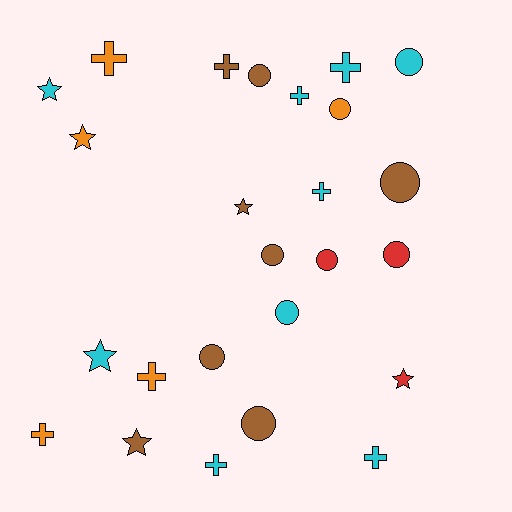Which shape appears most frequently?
Circle, with 10 objects.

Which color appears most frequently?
Cyan, with 9 objects.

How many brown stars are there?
There are 2 brown stars.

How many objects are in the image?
There are 25 objects.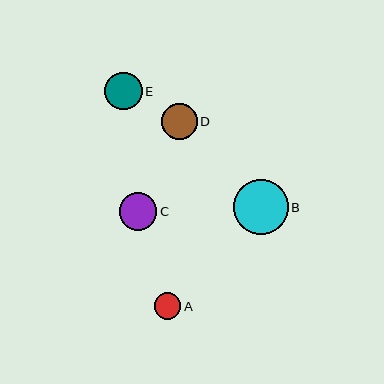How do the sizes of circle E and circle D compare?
Circle E and circle D are approximately the same size.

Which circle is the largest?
Circle B is the largest with a size of approximately 55 pixels.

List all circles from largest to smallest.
From largest to smallest: B, C, E, D, A.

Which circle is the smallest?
Circle A is the smallest with a size of approximately 27 pixels.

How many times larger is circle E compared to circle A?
Circle E is approximately 1.4 times the size of circle A.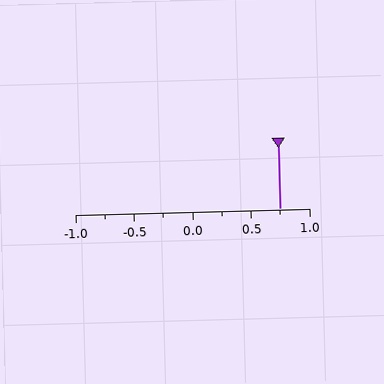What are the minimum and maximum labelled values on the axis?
The axis runs from -1.0 to 1.0.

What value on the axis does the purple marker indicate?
The marker indicates approximately 0.75.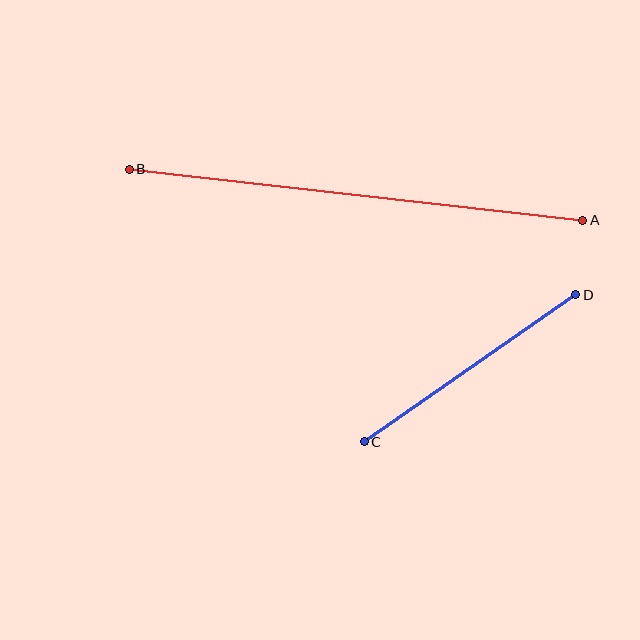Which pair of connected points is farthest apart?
Points A and B are farthest apart.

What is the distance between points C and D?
The distance is approximately 257 pixels.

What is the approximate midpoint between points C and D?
The midpoint is at approximately (470, 368) pixels.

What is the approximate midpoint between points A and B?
The midpoint is at approximately (356, 195) pixels.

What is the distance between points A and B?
The distance is approximately 456 pixels.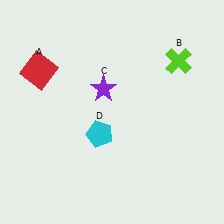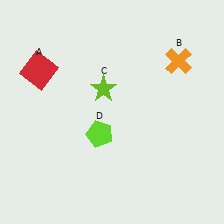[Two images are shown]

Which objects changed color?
B changed from lime to orange. C changed from purple to lime. D changed from cyan to lime.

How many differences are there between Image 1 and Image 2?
There are 3 differences between the two images.